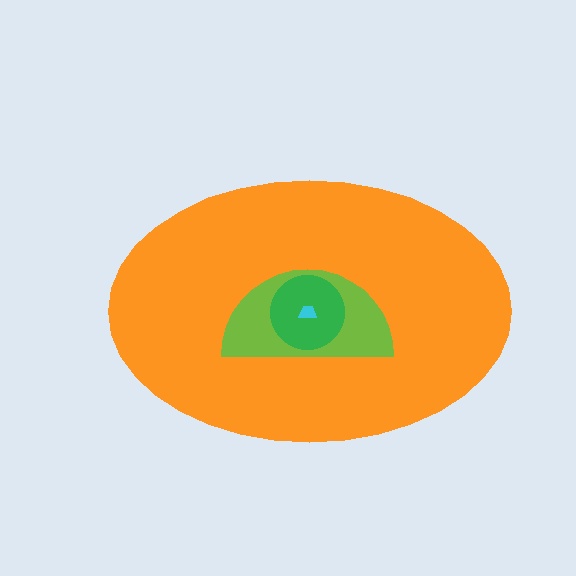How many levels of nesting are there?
4.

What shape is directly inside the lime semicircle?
The green circle.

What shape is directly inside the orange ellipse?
The lime semicircle.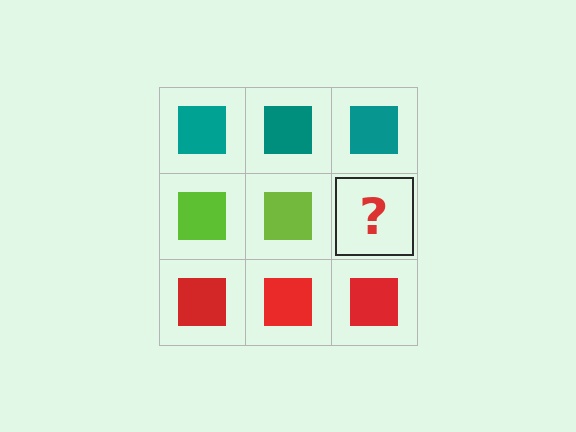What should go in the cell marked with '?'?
The missing cell should contain a lime square.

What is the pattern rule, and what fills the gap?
The rule is that each row has a consistent color. The gap should be filled with a lime square.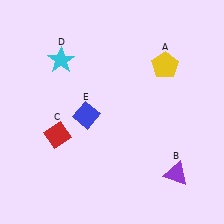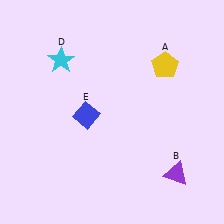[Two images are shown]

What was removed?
The red diamond (C) was removed in Image 2.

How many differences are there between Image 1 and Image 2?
There is 1 difference between the two images.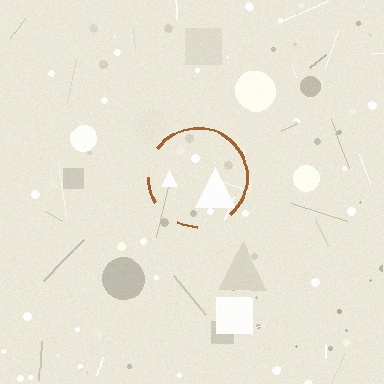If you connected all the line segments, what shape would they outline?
They would outline a circle.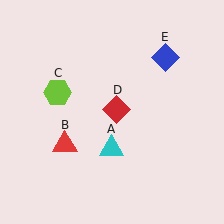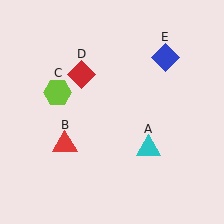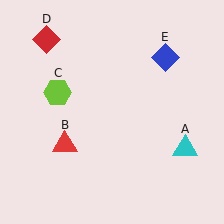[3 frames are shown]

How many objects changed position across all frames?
2 objects changed position: cyan triangle (object A), red diamond (object D).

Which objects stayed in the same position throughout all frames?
Red triangle (object B) and lime hexagon (object C) and blue diamond (object E) remained stationary.